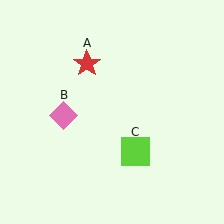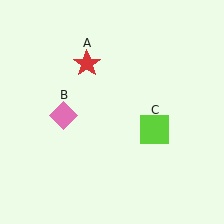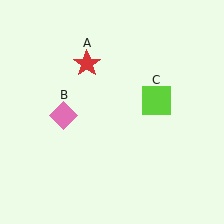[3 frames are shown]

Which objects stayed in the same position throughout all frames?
Red star (object A) and pink diamond (object B) remained stationary.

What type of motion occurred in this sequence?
The lime square (object C) rotated counterclockwise around the center of the scene.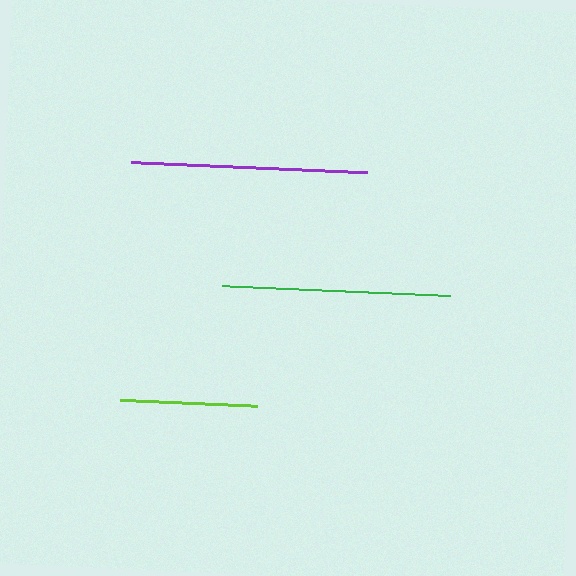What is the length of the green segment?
The green segment is approximately 228 pixels long.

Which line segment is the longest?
The purple line is the longest at approximately 236 pixels.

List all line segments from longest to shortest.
From longest to shortest: purple, green, lime.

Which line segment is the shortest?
The lime line is the shortest at approximately 137 pixels.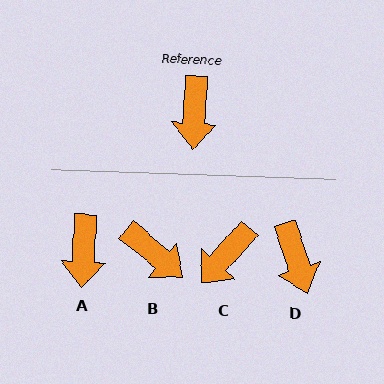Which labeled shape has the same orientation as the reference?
A.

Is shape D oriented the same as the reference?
No, it is off by about 21 degrees.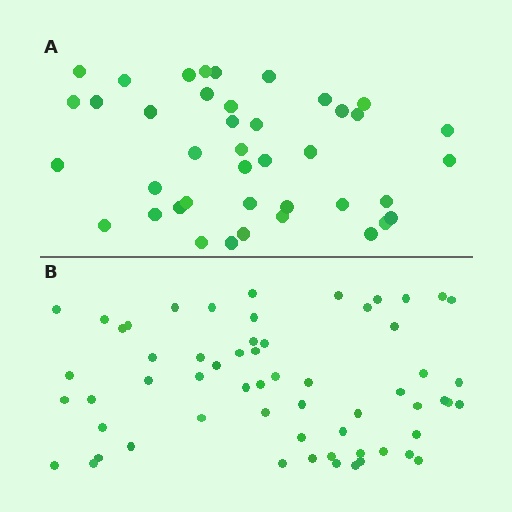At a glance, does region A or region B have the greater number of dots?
Region B (the bottom region) has more dots.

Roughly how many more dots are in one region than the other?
Region B has approximately 20 more dots than region A.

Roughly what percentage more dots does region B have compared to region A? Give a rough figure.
About 45% more.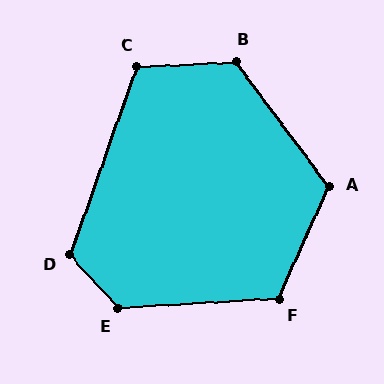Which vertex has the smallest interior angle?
C, at approximately 112 degrees.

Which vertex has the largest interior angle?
E, at approximately 129 degrees.